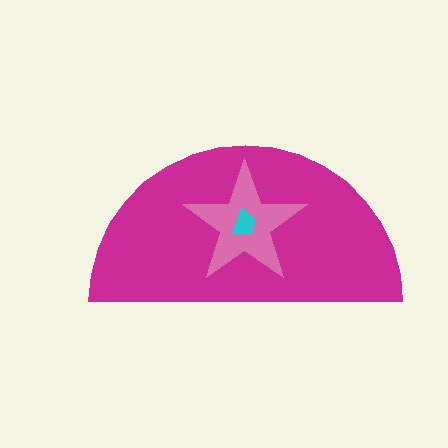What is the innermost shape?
The cyan trapezoid.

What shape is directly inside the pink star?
The cyan trapezoid.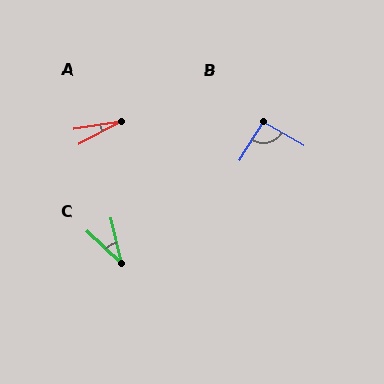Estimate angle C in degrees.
Approximately 34 degrees.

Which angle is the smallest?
A, at approximately 20 degrees.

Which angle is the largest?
B, at approximately 92 degrees.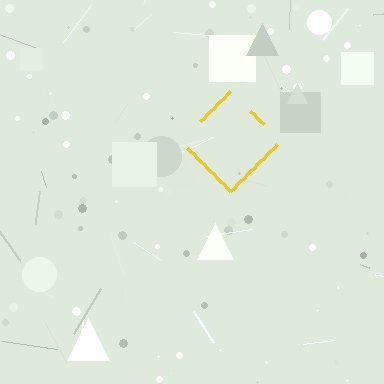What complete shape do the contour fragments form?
The contour fragments form a diamond.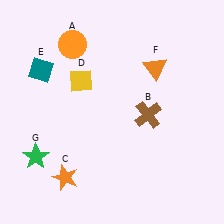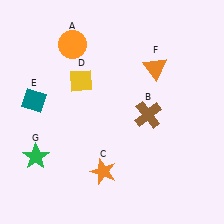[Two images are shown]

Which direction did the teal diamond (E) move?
The teal diamond (E) moved down.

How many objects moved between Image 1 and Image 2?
2 objects moved between the two images.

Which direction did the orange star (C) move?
The orange star (C) moved right.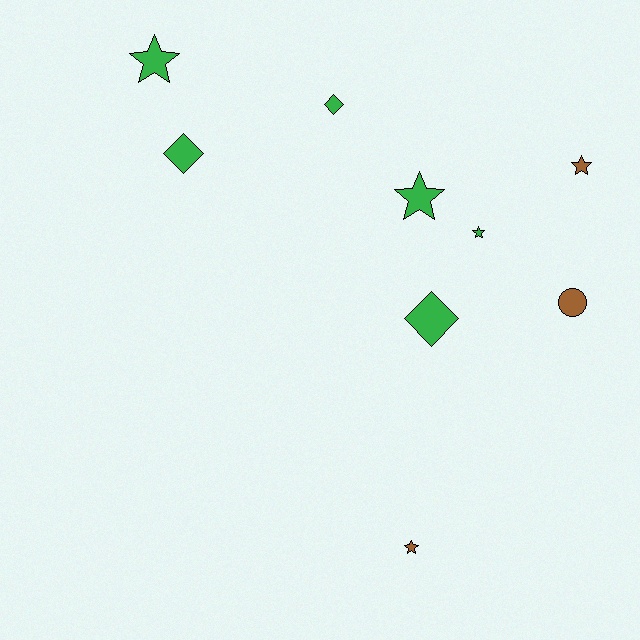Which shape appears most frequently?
Star, with 5 objects.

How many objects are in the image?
There are 9 objects.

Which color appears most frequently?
Green, with 6 objects.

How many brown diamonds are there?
There are no brown diamonds.